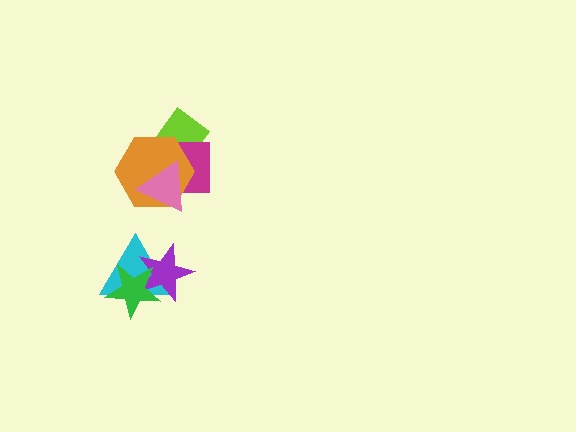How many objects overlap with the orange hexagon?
3 objects overlap with the orange hexagon.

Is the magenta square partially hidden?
Yes, it is partially covered by another shape.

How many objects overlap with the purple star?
2 objects overlap with the purple star.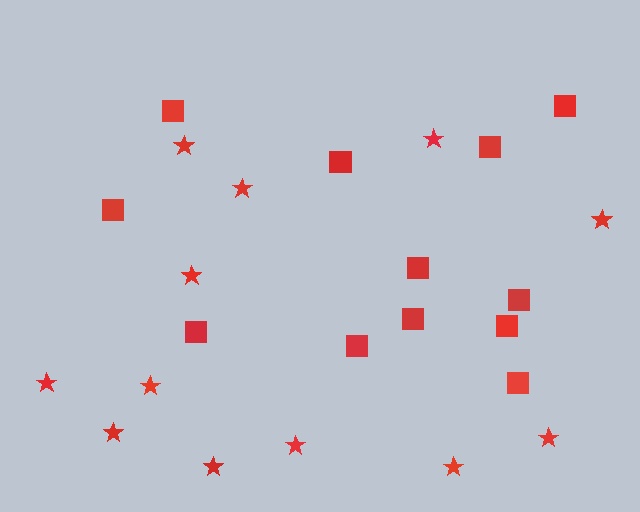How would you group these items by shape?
There are 2 groups: one group of stars (12) and one group of squares (12).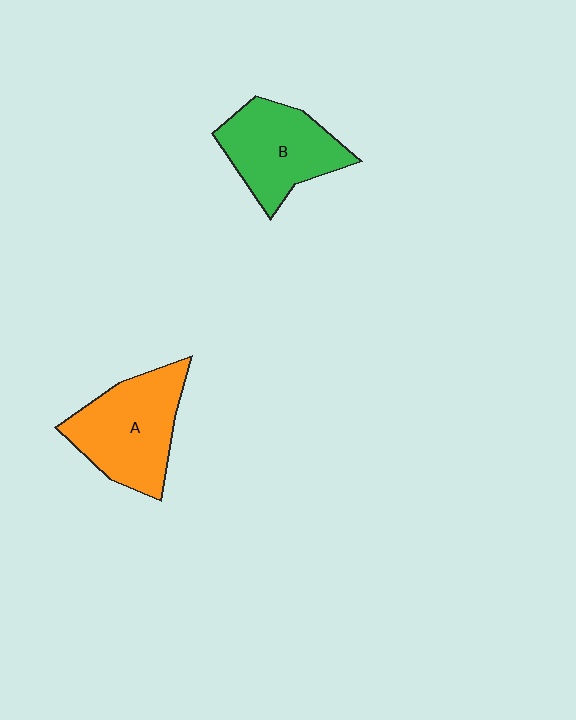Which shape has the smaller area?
Shape B (green).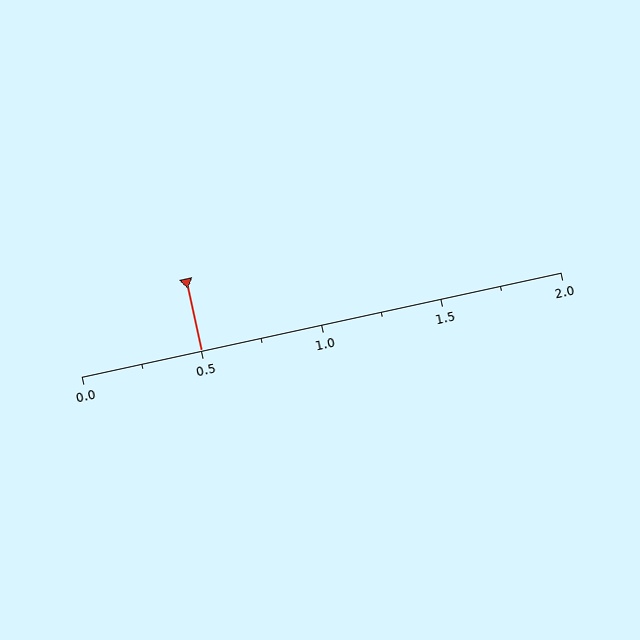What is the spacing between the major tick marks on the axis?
The major ticks are spaced 0.5 apart.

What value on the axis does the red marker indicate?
The marker indicates approximately 0.5.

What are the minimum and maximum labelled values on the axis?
The axis runs from 0.0 to 2.0.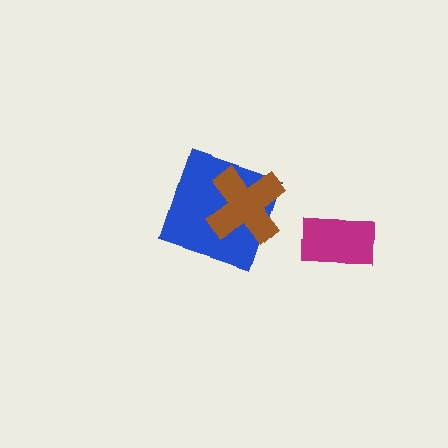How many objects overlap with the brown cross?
1 object overlaps with the brown cross.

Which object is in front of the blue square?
The brown cross is in front of the blue square.